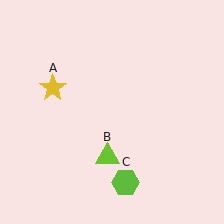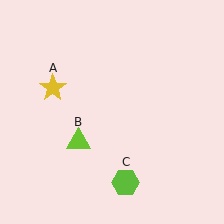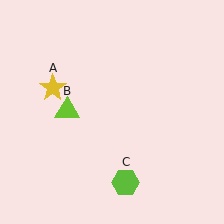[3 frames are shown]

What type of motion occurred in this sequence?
The lime triangle (object B) rotated clockwise around the center of the scene.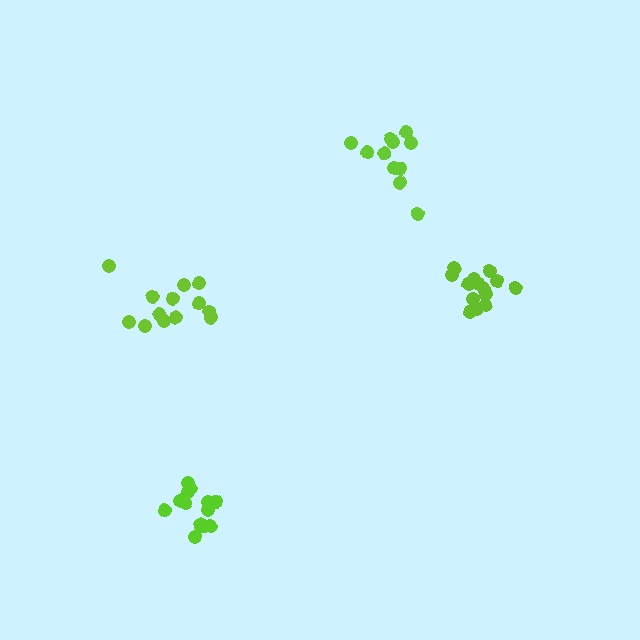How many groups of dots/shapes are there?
There are 4 groups.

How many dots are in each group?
Group 1: 14 dots, Group 2: 13 dots, Group 3: 11 dots, Group 4: 14 dots (52 total).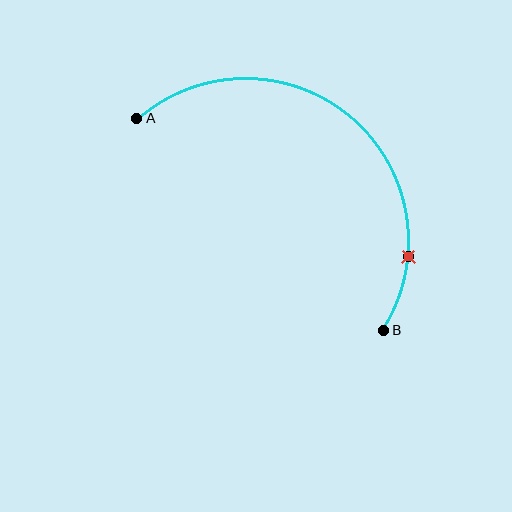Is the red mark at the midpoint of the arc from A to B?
No. The red mark lies on the arc but is closer to endpoint B. The arc midpoint would be at the point on the curve equidistant along the arc from both A and B.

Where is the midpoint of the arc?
The arc midpoint is the point on the curve farthest from the straight line joining A and B. It sits above and to the right of that line.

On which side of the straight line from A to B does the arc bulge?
The arc bulges above and to the right of the straight line connecting A and B.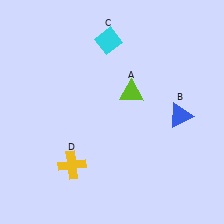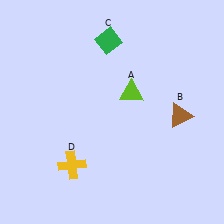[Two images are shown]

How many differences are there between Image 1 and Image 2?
There are 2 differences between the two images.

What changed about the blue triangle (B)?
In Image 1, B is blue. In Image 2, it changed to brown.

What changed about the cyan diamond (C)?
In Image 1, C is cyan. In Image 2, it changed to green.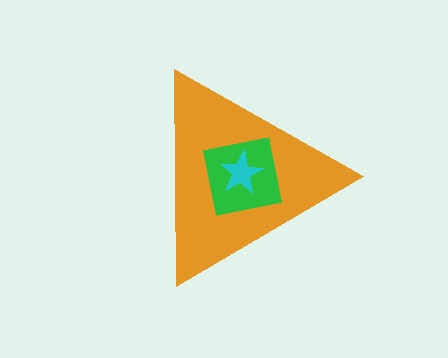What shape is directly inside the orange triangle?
The green square.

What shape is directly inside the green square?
The cyan star.